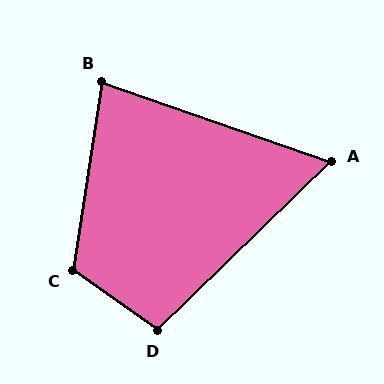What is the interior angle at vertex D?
Approximately 100 degrees (obtuse).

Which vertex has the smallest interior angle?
A, at approximately 63 degrees.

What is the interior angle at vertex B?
Approximately 80 degrees (acute).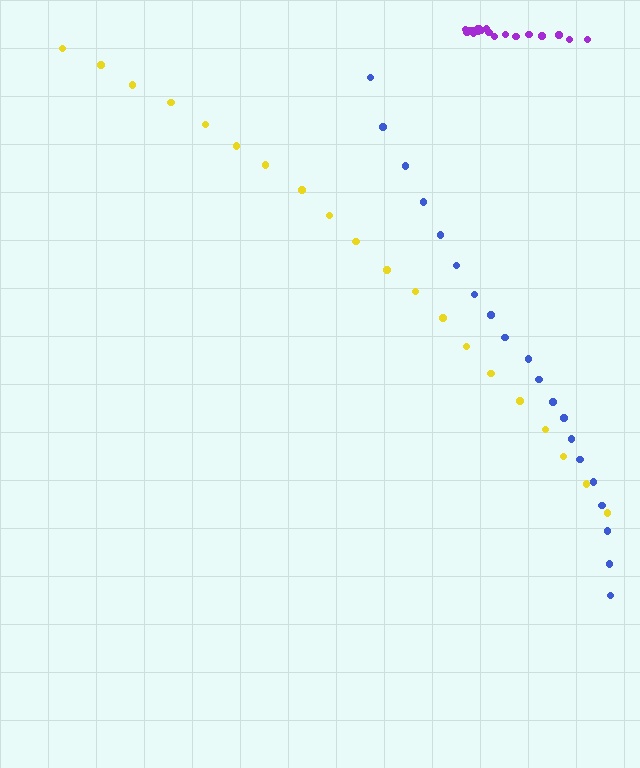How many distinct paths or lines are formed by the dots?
There are 3 distinct paths.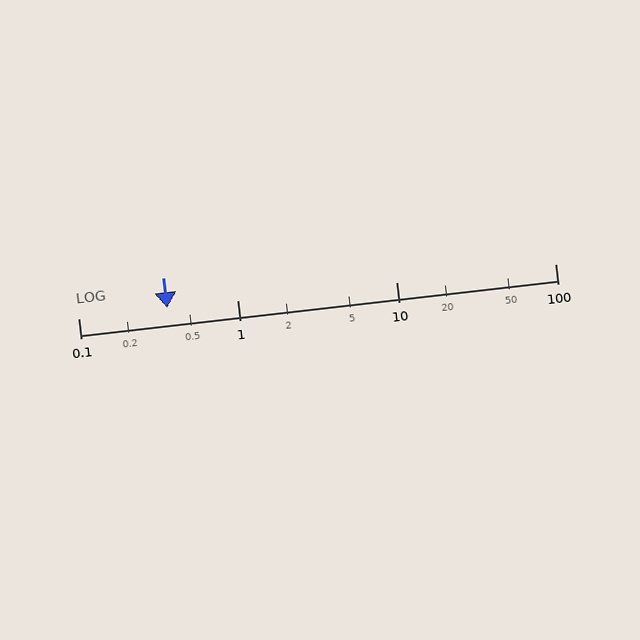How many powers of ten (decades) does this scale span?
The scale spans 3 decades, from 0.1 to 100.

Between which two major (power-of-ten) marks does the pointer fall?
The pointer is between 0.1 and 1.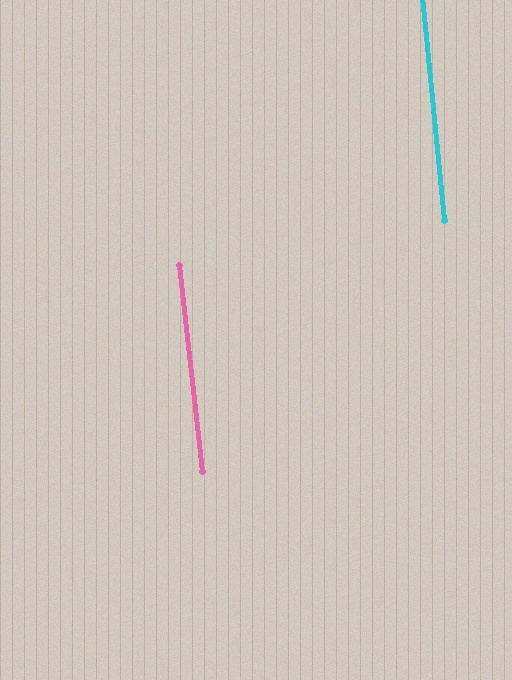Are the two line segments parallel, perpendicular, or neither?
Parallel — their directions differ by only 0.9°.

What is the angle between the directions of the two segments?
Approximately 1 degree.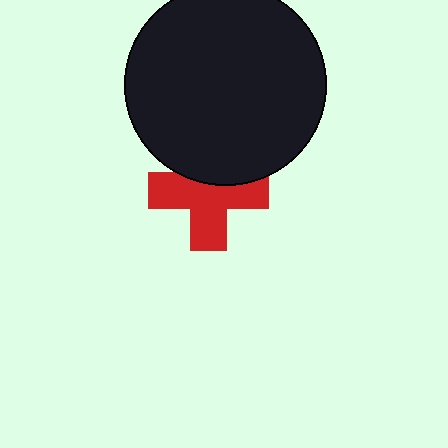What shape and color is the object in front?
The object in front is a black circle.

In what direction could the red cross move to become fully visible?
The red cross could move down. That would shift it out from behind the black circle entirely.